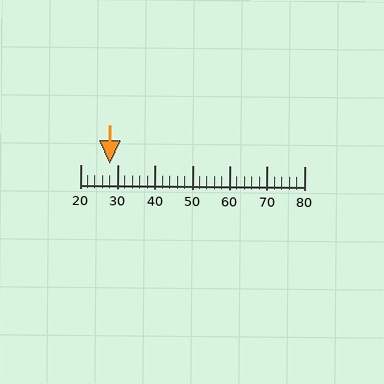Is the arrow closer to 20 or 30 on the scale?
The arrow is closer to 30.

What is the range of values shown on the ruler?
The ruler shows values from 20 to 80.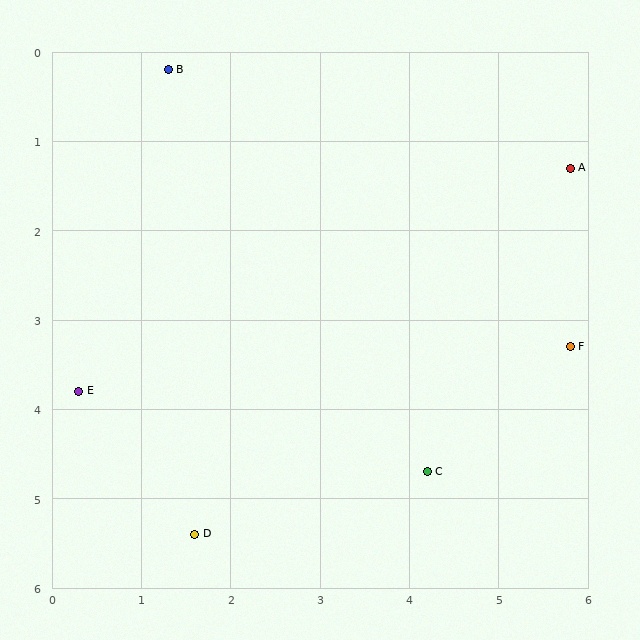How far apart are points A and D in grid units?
Points A and D are about 5.9 grid units apart.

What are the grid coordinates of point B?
Point B is at approximately (1.3, 0.2).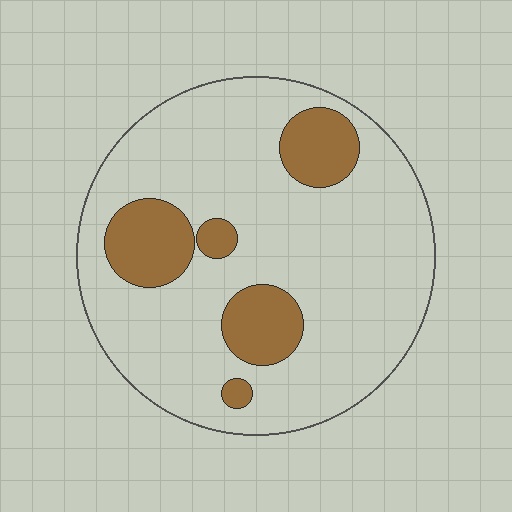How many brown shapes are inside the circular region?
5.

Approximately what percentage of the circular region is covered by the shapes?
Approximately 20%.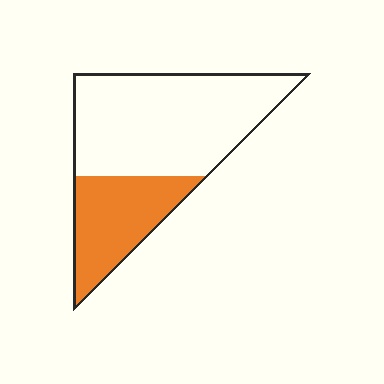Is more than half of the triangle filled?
No.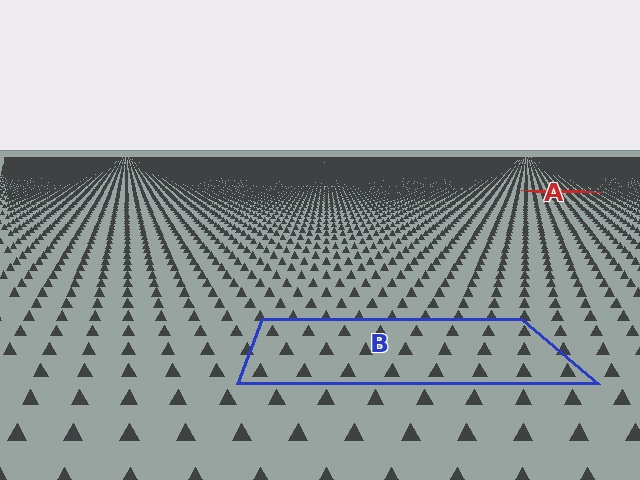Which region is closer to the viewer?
Region B is closer. The texture elements there are larger and more spread out.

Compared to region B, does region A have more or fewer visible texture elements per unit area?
Region A has more texture elements per unit area — they are packed more densely because it is farther away.